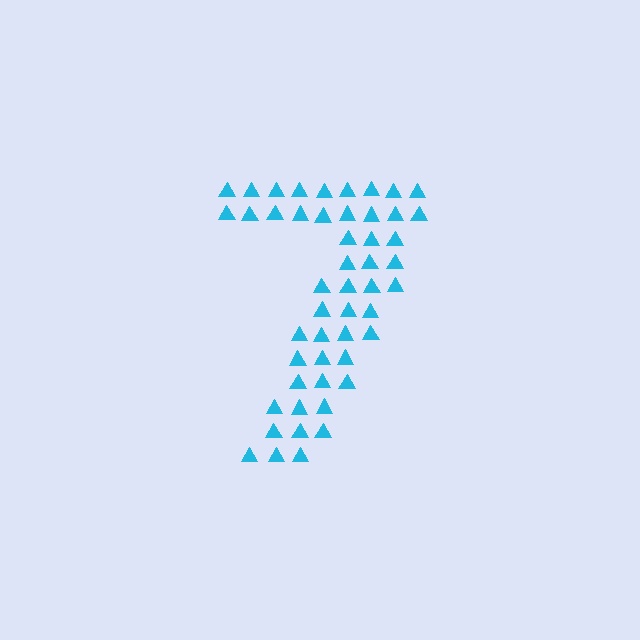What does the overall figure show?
The overall figure shows the digit 7.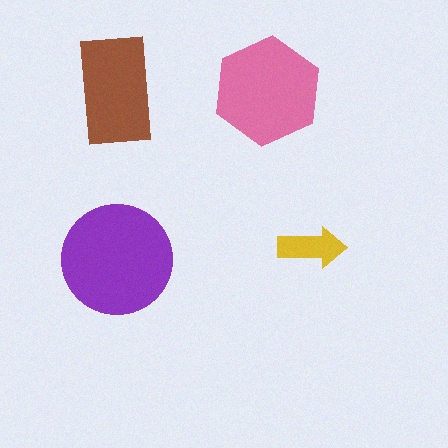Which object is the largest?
The purple circle.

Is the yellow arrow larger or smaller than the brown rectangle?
Smaller.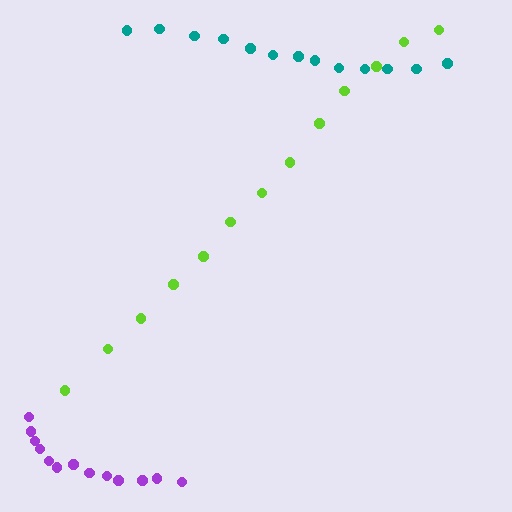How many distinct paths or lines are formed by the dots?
There are 3 distinct paths.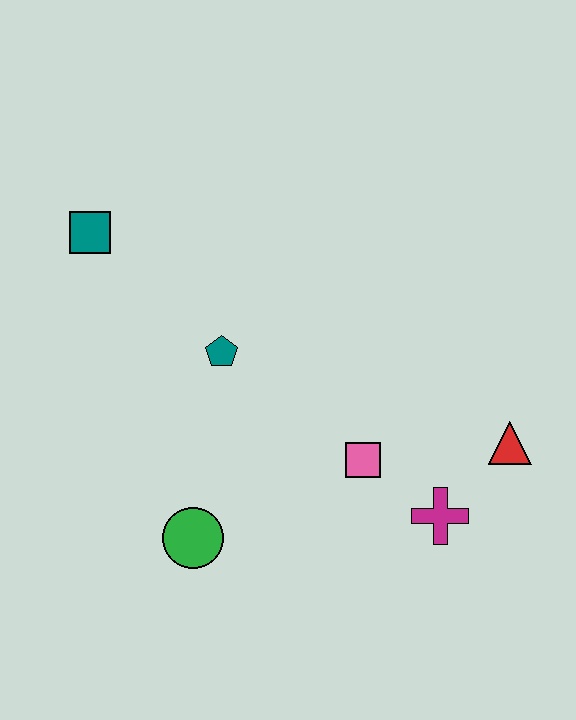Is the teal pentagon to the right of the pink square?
No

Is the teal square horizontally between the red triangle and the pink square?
No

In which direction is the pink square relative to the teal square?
The pink square is to the right of the teal square.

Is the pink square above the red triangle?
No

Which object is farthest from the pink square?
The teal square is farthest from the pink square.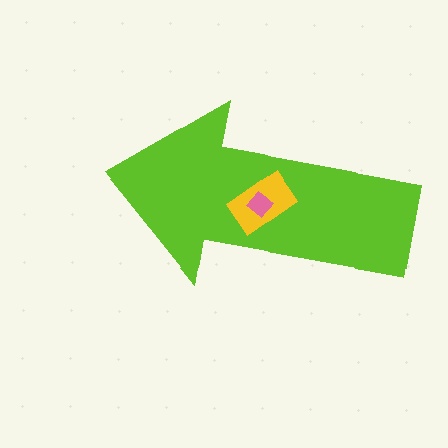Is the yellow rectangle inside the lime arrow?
Yes.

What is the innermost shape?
The pink diamond.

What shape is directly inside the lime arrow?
The yellow rectangle.